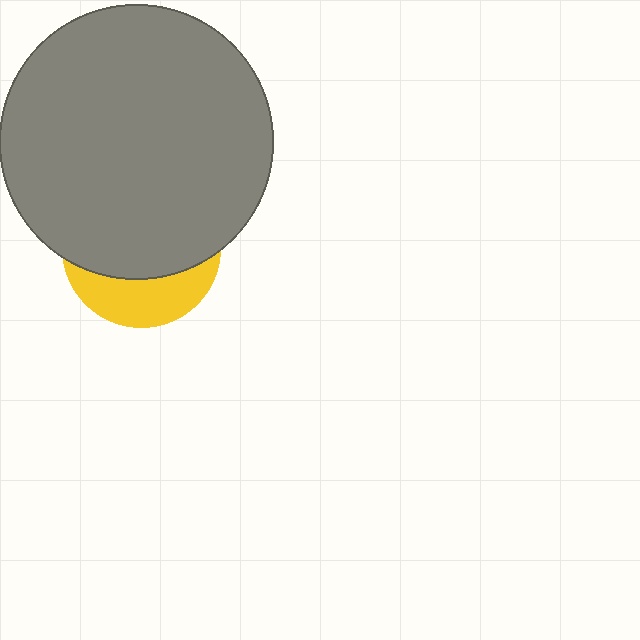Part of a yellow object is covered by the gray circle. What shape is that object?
It is a circle.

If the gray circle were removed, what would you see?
You would see the complete yellow circle.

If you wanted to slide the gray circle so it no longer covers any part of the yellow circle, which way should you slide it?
Slide it up — that is the most direct way to separate the two shapes.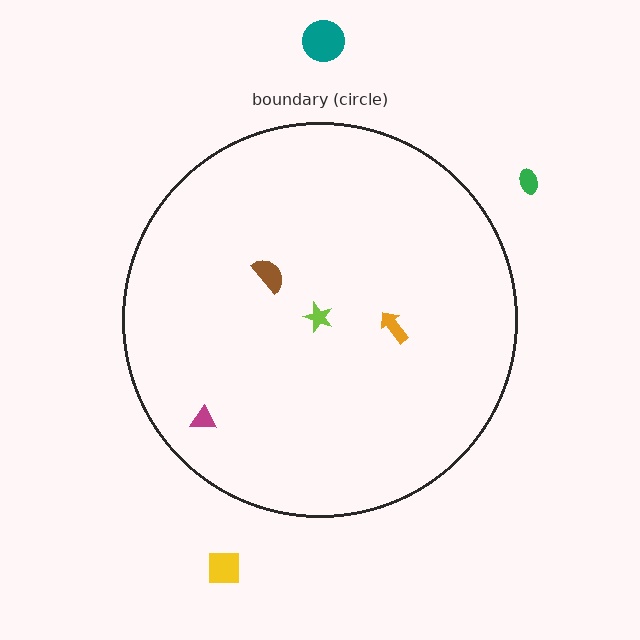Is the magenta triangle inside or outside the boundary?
Inside.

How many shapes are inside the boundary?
4 inside, 3 outside.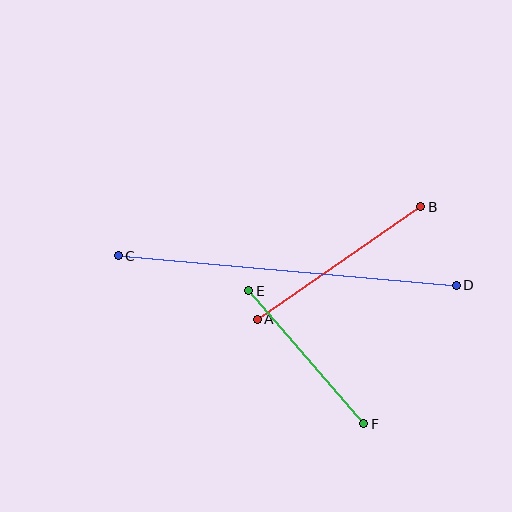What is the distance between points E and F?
The distance is approximately 176 pixels.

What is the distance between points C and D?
The distance is approximately 339 pixels.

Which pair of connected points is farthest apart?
Points C and D are farthest apart.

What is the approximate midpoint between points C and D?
The midpoint is at approximately (287, 270) pixels.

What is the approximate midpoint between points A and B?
The midpoint is at approximately (339, 263) pixels.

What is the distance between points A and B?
The distance is approximately 199 pixels.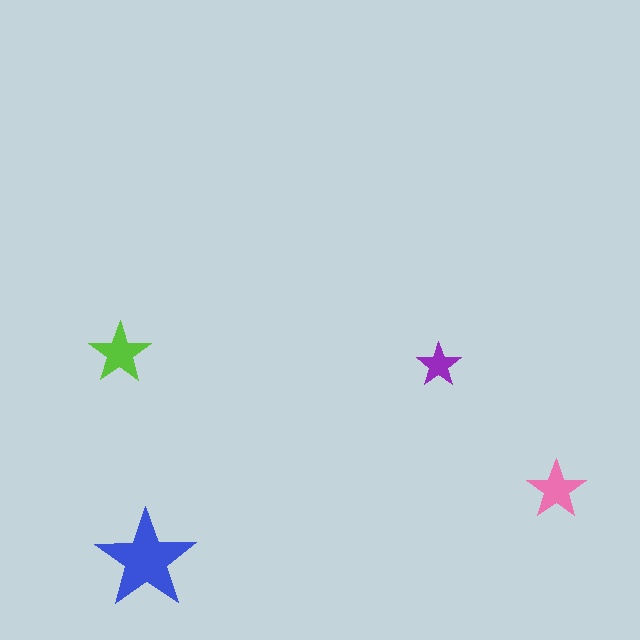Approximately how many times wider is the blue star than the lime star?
About 1.5 times wider.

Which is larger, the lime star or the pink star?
The lime one.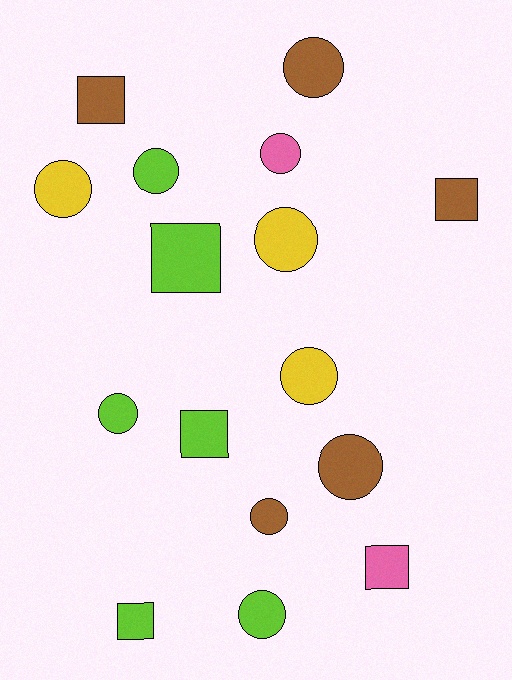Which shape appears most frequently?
Circle, with 10 objects.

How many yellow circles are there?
There are 3 yellow circles.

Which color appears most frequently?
Lime, with 6 objects.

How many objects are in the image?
There are 16 objects.